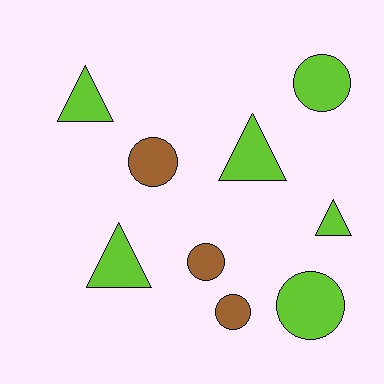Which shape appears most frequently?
Circle, with 5 objects.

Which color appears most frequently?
Lime, with 6 objects.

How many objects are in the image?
There are 9 objects.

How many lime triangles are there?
There are 4 lime triangles.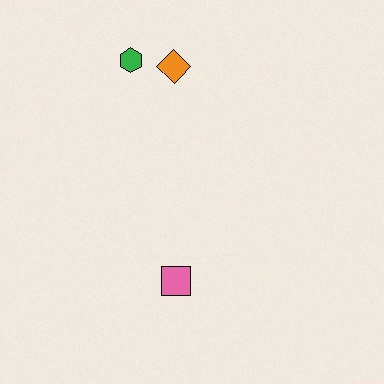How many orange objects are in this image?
There is 1 orange object.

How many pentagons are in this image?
There are no pentagons.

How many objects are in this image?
There are 3 objects.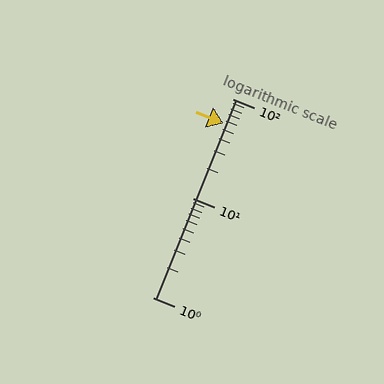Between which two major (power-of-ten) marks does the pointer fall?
The pointer is between 10 and 100.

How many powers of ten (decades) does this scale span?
The scale spans 2 decades, from 1 to 100.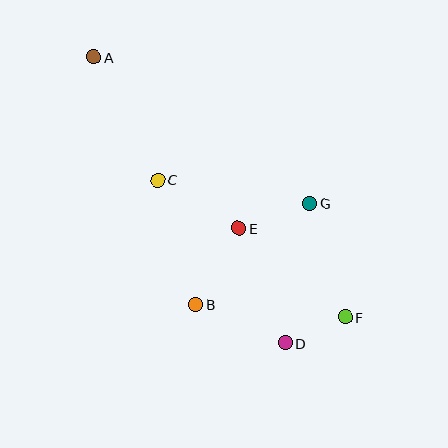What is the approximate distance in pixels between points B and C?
The distance between B and C is approximately 130 pixels.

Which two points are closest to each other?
Points D and F are closest to each other.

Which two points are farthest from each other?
Points A and F are farthest from each other.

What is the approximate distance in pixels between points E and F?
The distance between E and F is approximately 139 pixels.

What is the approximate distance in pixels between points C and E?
The distance between C and E is approximately 95 pixels.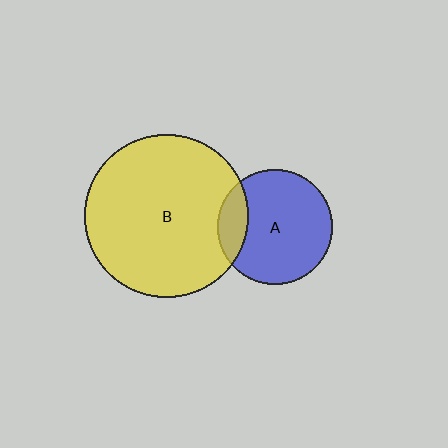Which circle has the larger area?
Circle B (yellow).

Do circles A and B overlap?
Yes.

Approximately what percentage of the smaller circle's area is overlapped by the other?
Approximately 15%.